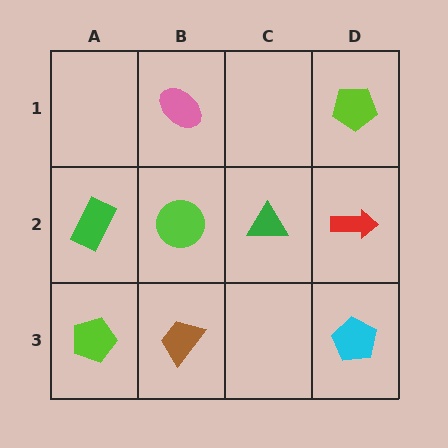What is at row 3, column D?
A cyan pentagon.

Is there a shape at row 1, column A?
No, that cell is empty.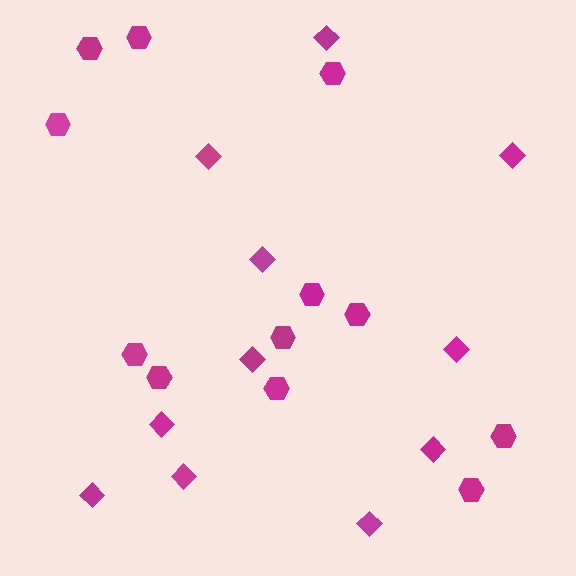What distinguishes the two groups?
There are 2 groups: one group of hexagons (12) and one group of diamonds (11).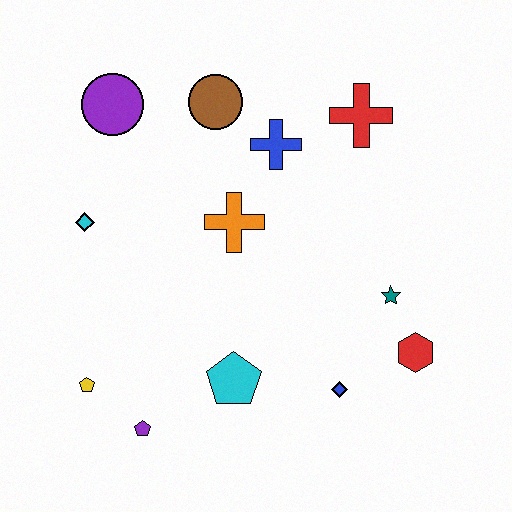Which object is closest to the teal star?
The red hexagon is closest to the teal star.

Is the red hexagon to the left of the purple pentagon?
No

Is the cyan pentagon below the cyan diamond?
Yes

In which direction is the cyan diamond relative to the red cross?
The cyan diamond is to the left of the red cross.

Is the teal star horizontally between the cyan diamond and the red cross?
No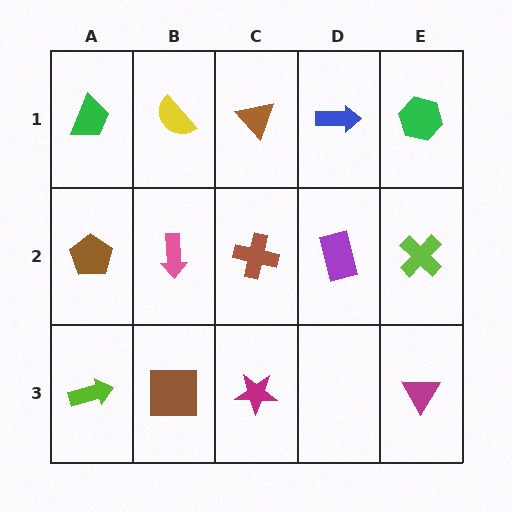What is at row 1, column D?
A blue arrow.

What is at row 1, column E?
A green hexagon.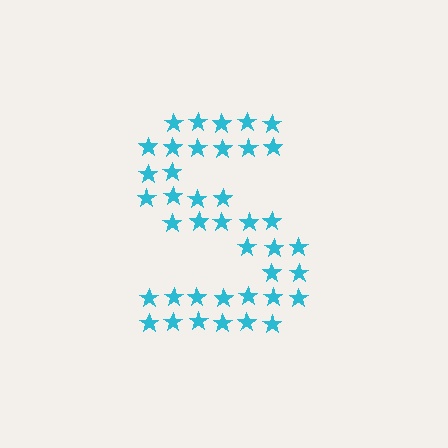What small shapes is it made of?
It is made of small stars.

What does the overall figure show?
The overall figure shows the letter S.